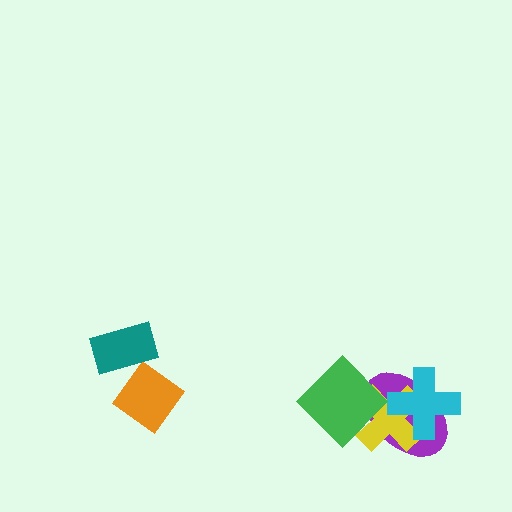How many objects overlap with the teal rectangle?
0 objects overlap with the teal rectangle.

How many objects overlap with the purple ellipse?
3 objects overlap with the purple ellipse.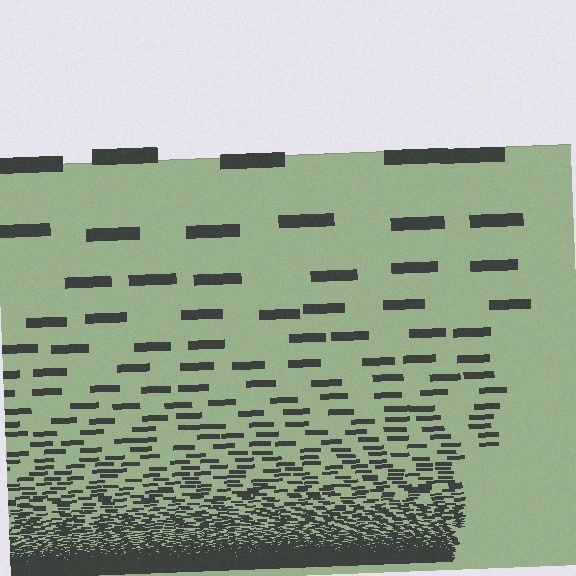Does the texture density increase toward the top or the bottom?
Density increases toward the bottom.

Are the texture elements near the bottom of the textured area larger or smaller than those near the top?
Smaller. The gradient is inverted — elements near the bottom are smaller and denser.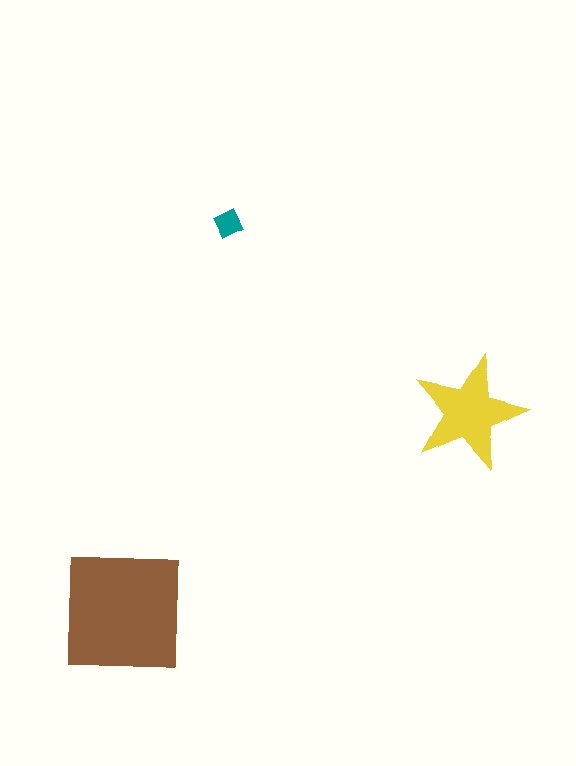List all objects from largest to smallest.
The brown square, the yellow star, the teal diamond.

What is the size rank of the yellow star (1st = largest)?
2nd.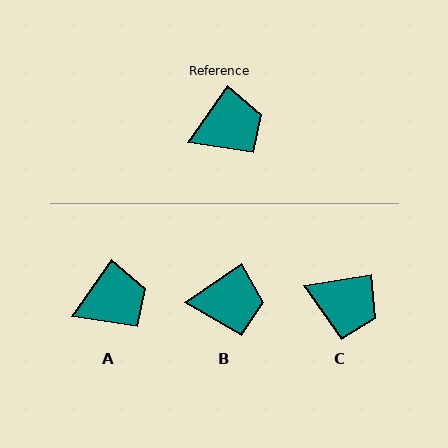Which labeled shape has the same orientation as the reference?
A.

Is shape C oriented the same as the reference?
No, it is off by about 46 degrees.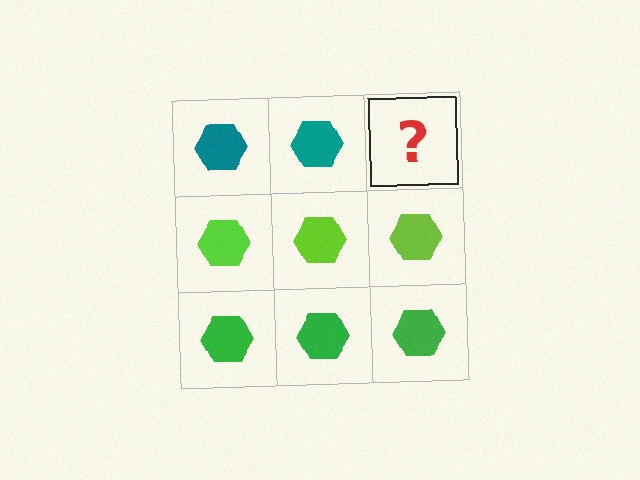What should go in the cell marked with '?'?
The missing cell should contain a teal hexagon.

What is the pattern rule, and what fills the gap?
The rule is that each row has a consistent color. The gap should be filled with a teal hexagon.